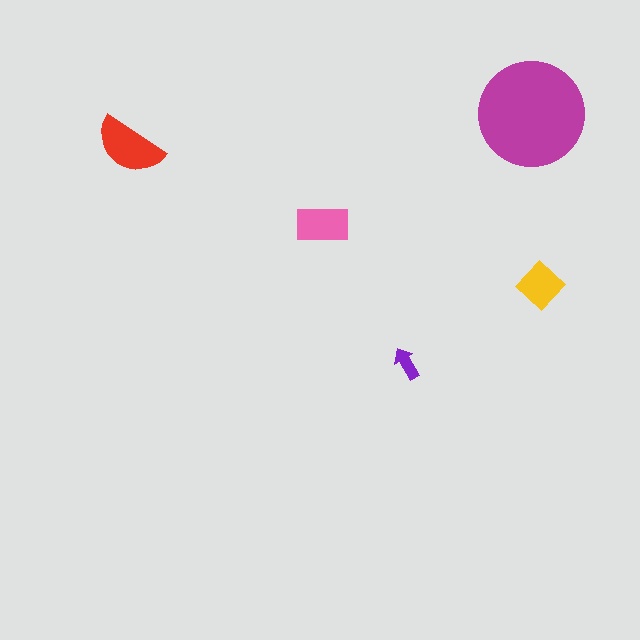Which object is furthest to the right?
The yellow diamond is rightmost.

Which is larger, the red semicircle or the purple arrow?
The red semicircle.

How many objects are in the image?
There are 5 objects in the image.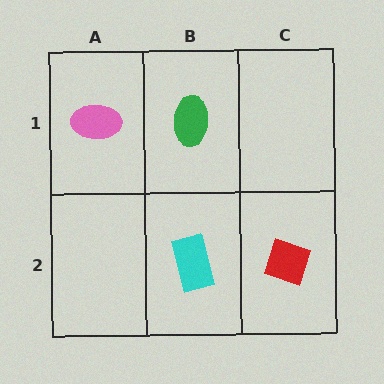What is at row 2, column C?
A red diamond.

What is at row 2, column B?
A cyan rectangle.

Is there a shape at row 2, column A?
No, that cell is empty.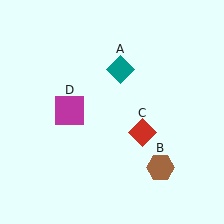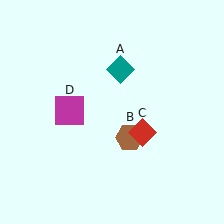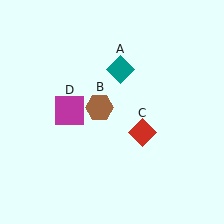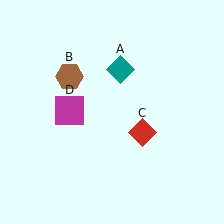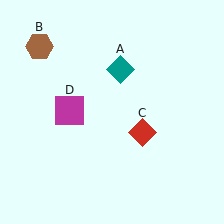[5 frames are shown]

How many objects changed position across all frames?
1 object changed position: brown hexagon (object B).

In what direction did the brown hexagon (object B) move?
The brown hexagon (object B) moved up and to the left.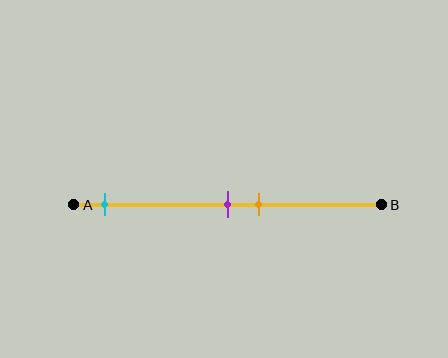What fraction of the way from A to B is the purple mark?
The purple mark is approximately 50% (0.5) of the way from A to B.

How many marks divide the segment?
There are 3 marks dividing the segment.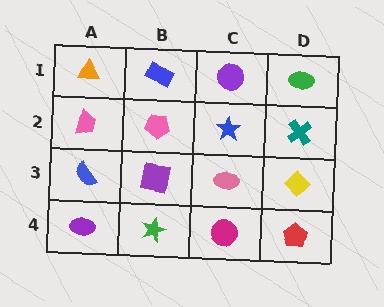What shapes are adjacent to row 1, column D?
A teal cross (row 2, column D), a purple circle (row 1, column C).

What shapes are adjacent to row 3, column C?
A blue star (row 2, column C), a magenta circle (row 4, column C), a purple square (row 3, column B), a yellow diamond (row 3, column D).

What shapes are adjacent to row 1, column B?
A pink pentagon (row 2, column B), an orange triangle (row 1, column A), a purple circle (row 1, column C).